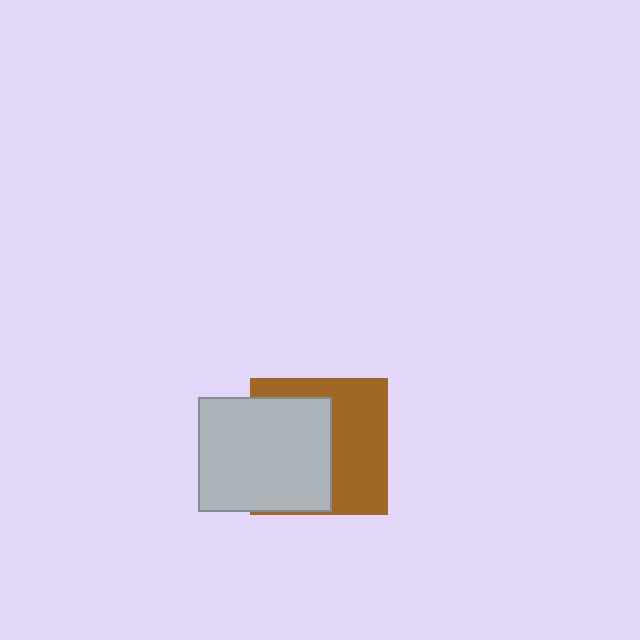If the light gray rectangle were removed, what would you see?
You would see the complete brown square.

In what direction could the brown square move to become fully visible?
The brown square could move right. That would shift it out from behind the light gray rectangle entirely.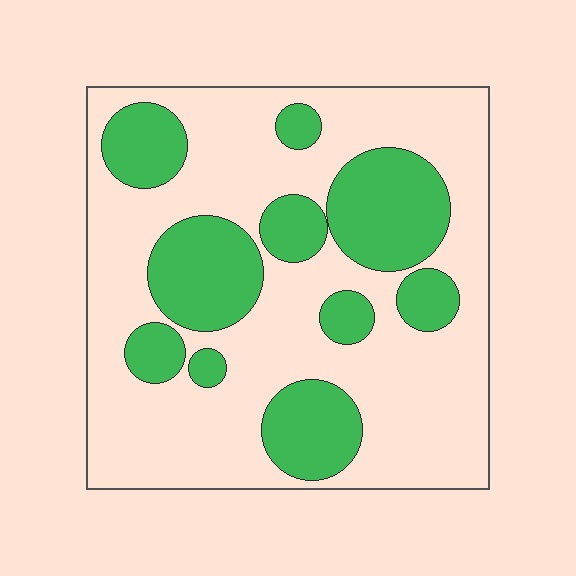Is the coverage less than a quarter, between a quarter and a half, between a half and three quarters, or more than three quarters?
Between a quarter and a half.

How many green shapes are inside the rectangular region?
10.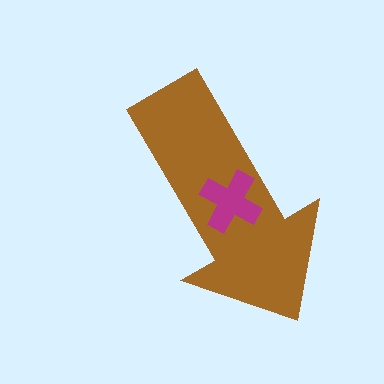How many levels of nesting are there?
2.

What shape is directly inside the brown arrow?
The magenta cross.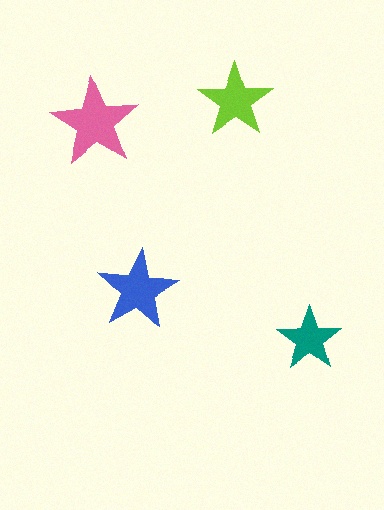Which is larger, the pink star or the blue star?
The pink one.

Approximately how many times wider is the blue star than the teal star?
About 1.5 times wider.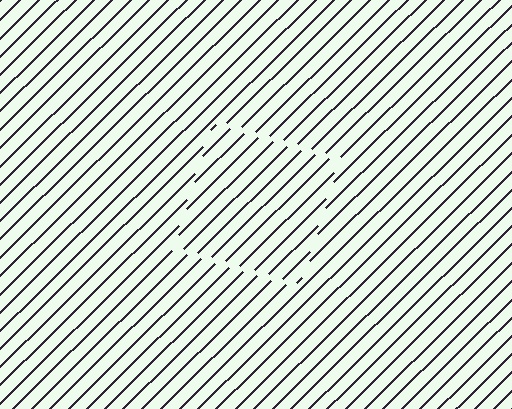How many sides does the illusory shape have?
4 sides — the line-ends trace a square.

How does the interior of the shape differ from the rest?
The interior of the shape contains the same grating, shifted by half a period — the contour is defined by the phase discontinuity where line-ends from the inner and outer gratings abut.